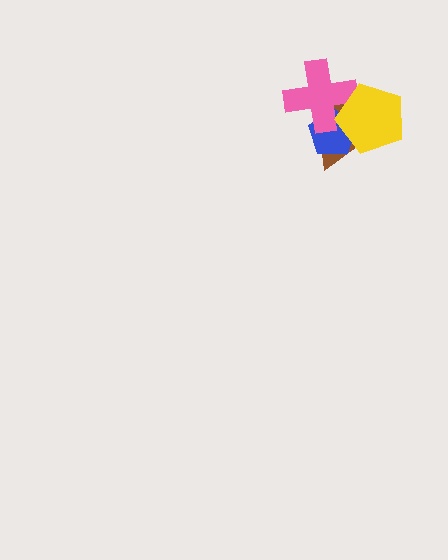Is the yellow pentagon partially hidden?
No, no other shape covers it.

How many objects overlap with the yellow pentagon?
3 objects overlap with the yellow pentagon.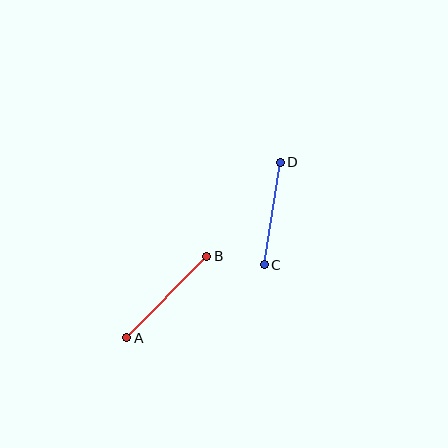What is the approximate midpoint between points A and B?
The midpoint is at approximately (167, 297) pixels.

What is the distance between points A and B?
The distance is approximately 114 pixels.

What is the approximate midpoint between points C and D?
The midpoint is at approximately (272, 214) pixels.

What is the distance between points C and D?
The distance is approximately 104 pixels.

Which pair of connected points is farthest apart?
Points A and B are farthest apart.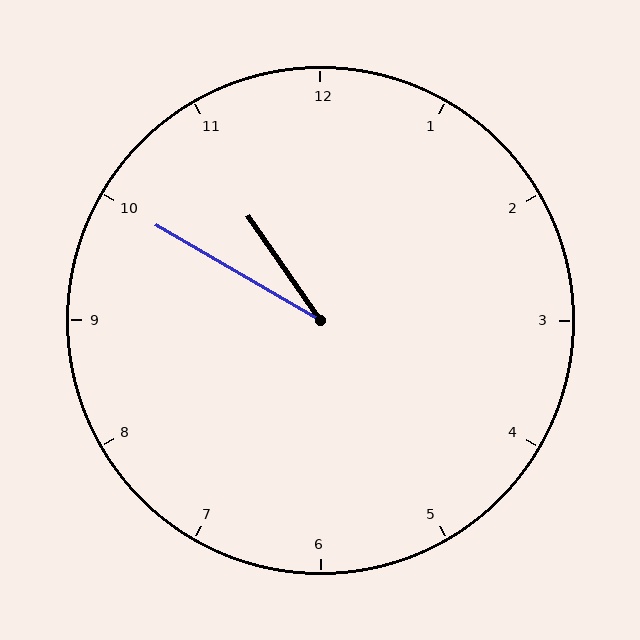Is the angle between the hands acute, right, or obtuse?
It is acute.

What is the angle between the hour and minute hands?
Approximately 25 degrees.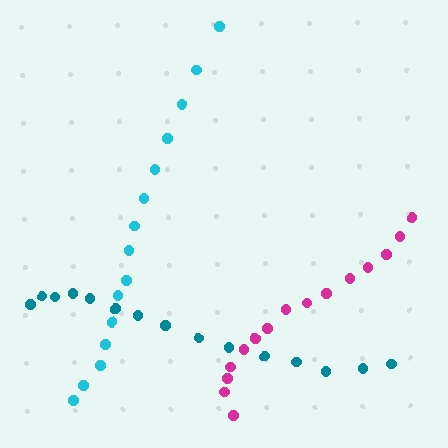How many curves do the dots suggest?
There are 3 distinct paths.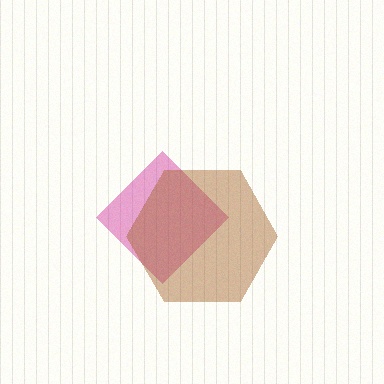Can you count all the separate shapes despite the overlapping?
Yes, there are 2 separate shapes.